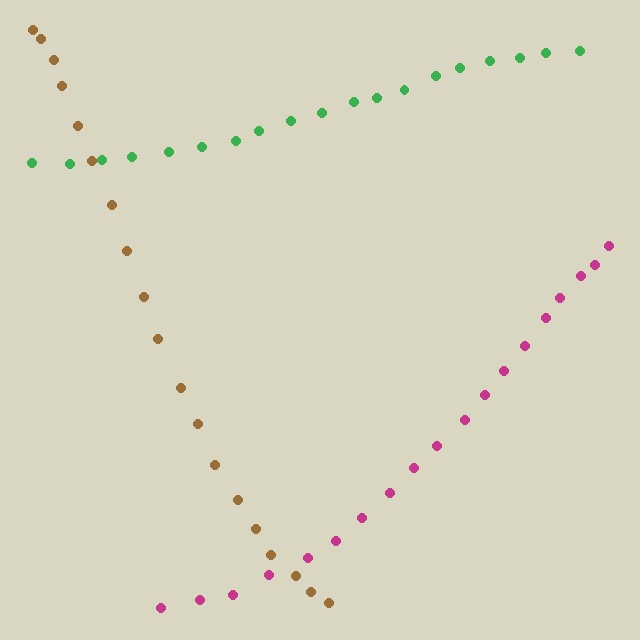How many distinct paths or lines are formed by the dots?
There are 3 distinct paths.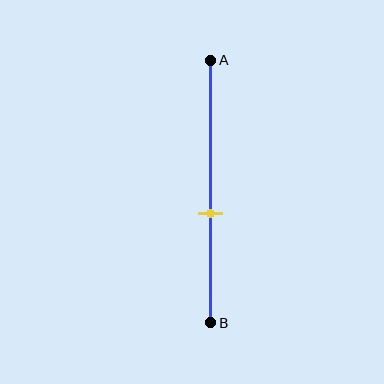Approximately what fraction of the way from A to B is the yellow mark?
The yellow mark is approximately 60% of the way from A to B.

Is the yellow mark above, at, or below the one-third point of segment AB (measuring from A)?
The yellow mark is below the one-third point of segment AB.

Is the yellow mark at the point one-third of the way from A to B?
No, the mark is at about 60% from A, not at the 33% one-third point.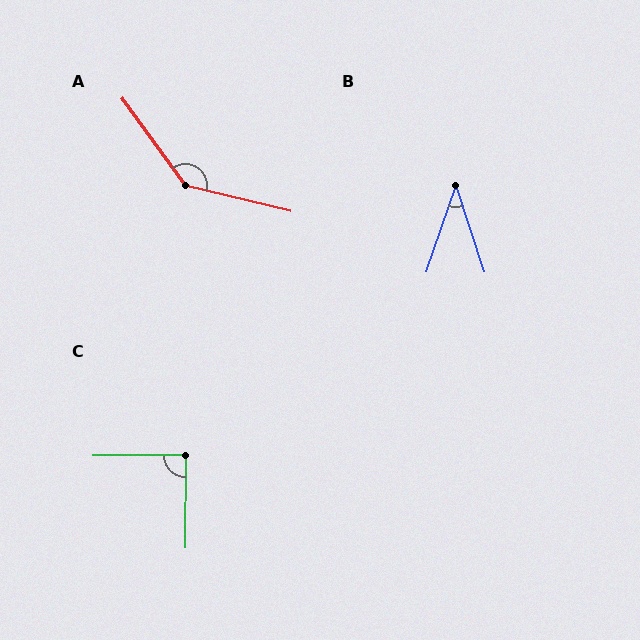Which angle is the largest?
A, at approximately 139 degrees.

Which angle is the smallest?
B, at approximately 37 degrees.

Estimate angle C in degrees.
Approximately 90 degrees.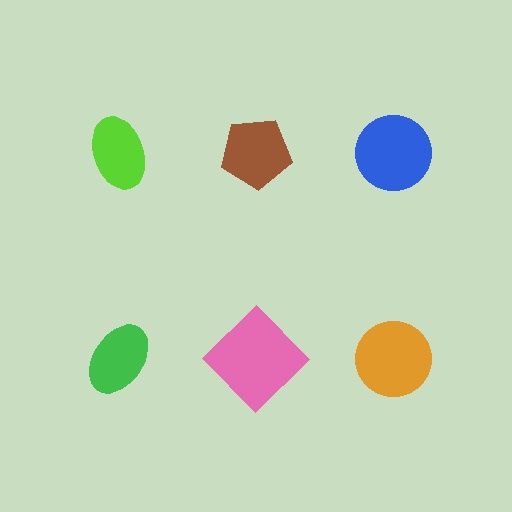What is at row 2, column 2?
A pink diamond.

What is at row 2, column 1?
A green ellipse.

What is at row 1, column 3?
A blue circle.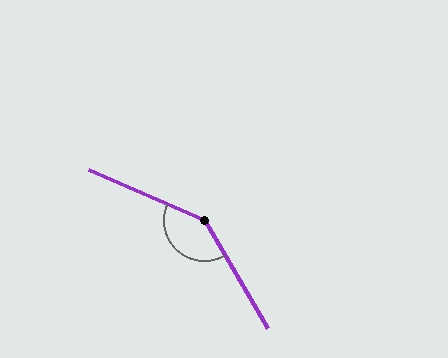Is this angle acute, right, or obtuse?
It is obtuse.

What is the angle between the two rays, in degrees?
Approximately 144 degrees.